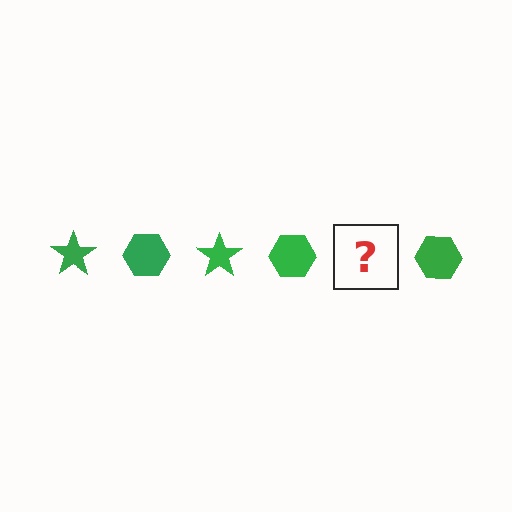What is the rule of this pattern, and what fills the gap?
The rule is that the pattern cycles through star, hexagon shapes in green. The gap should be filled with a green star.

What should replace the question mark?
The question mark should be replaced with a green star.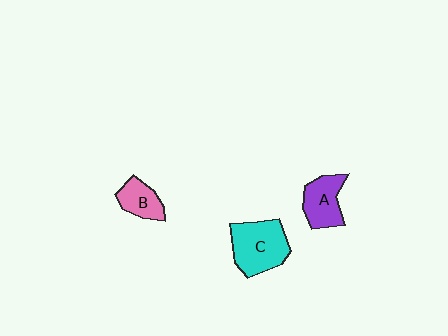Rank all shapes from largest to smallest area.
From largest to smallest: C (cyan), A (purple), B (pink).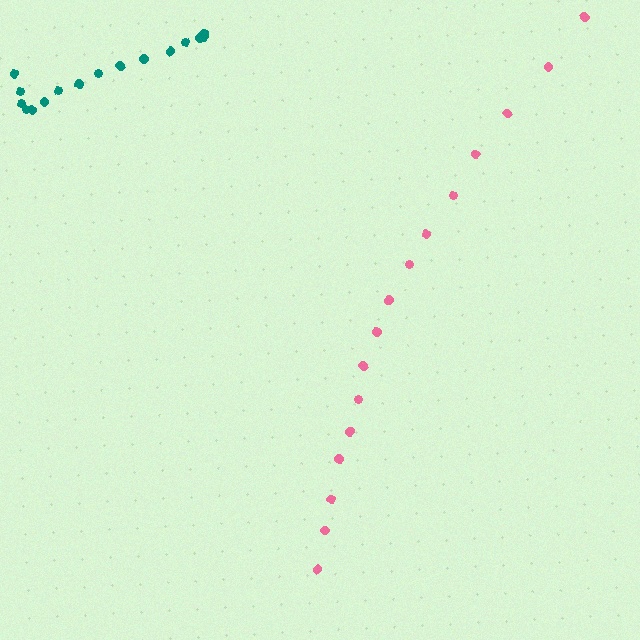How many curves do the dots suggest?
There are 2 distinct paths.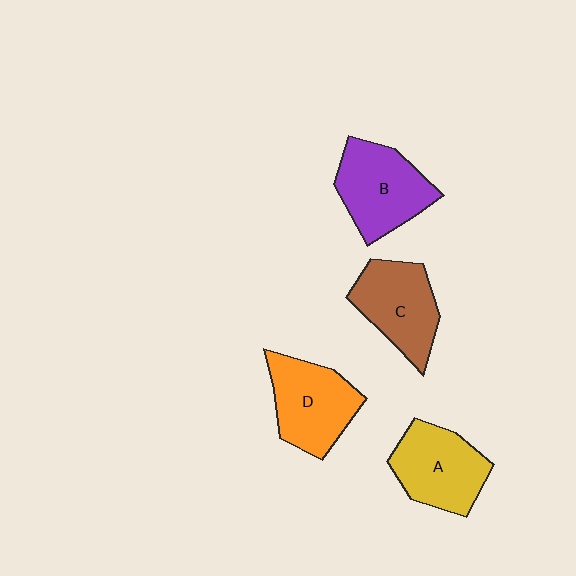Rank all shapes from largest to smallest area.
From largest to smallest: B (purple), D (orange), A (yellow), C (brown).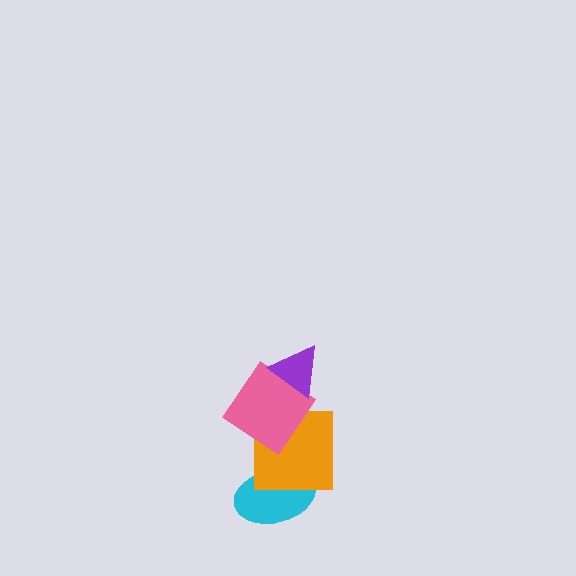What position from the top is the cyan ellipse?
The cyan ellipse is 4th from the top.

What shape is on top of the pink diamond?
The purple triangle is on top of the pink diamond.